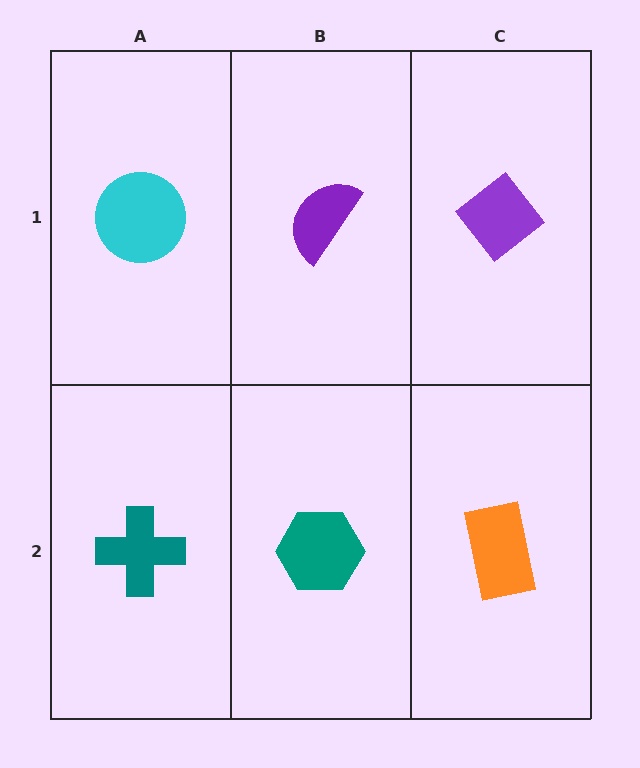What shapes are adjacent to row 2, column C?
A purple diamond (row 1, column C), a teal hexagon (row 2, column B).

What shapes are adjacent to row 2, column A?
A cyan circle (row 1, column A), a teal hexagon (row 2, column B).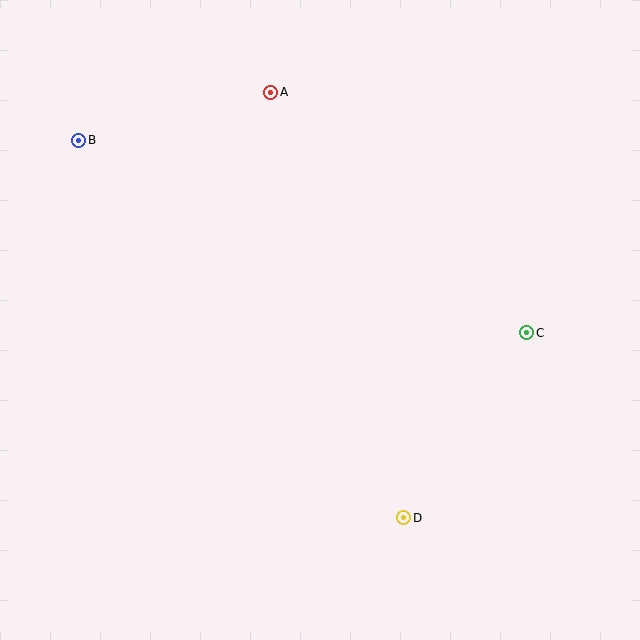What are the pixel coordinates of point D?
Point D is at (404, 518).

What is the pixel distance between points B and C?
The distance between B and C is 487 pixels.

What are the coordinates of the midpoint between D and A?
The midpoint between D and A is at (337, 305).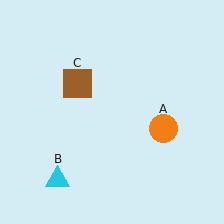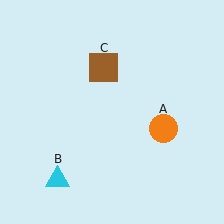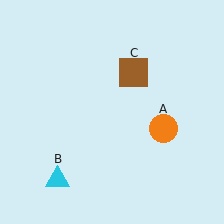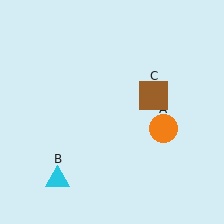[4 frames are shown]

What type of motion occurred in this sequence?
The brown square (object C) rotated clockwise around the center of the scene.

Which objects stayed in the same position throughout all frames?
Orange circle (object A) and cyan triangle (object B) remained stationary.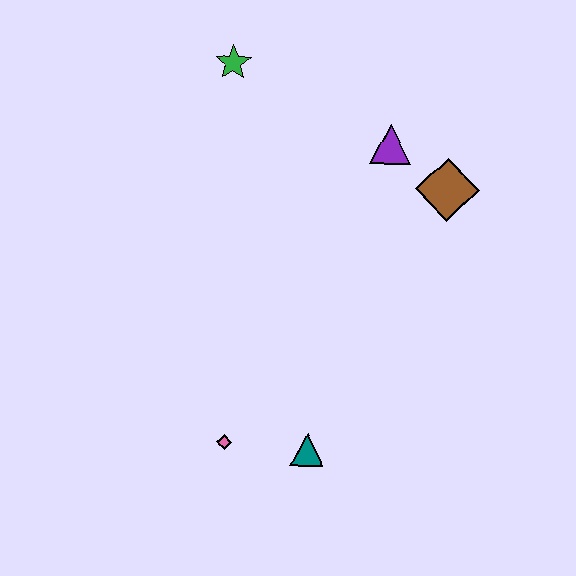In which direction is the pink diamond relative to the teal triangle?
The pink diamond is to the left of the teal triangle.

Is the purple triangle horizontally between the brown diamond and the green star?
Yes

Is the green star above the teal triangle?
Yes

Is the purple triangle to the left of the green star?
No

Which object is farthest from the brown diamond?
The pink diamond is farthest from the brown diamond.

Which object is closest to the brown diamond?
The purple triangle is closest to the brown diamond.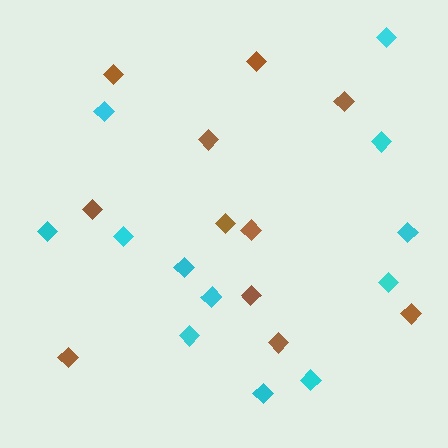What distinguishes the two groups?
There are 2 groups: one group of brown diamonds (11) and one group of cyan diamonds (12).